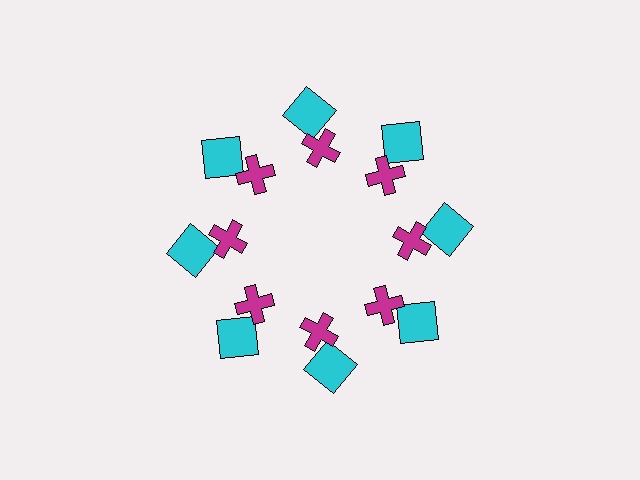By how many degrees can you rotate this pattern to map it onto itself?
The pattern maps onto itself every 45 degrees of rotation.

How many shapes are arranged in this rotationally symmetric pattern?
There are 16 shapes, arranged in 8 groups of 2.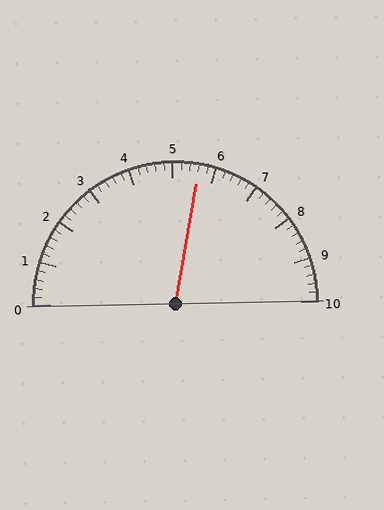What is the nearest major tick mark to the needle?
The nearest major tick mark is 6.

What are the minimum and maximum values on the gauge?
The gauge ranges from 0 to 10.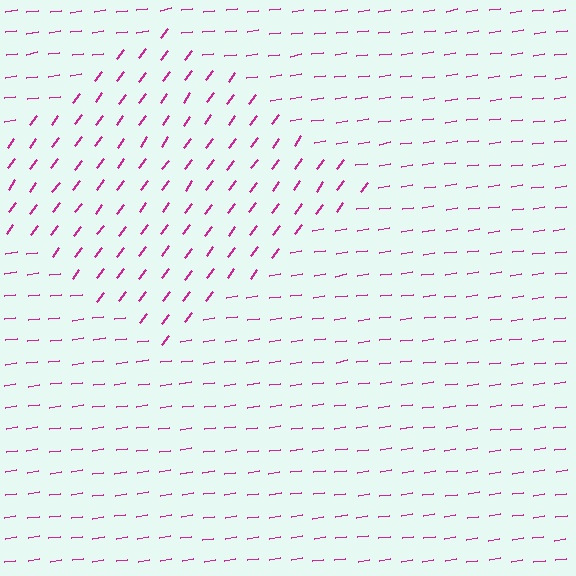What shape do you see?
I see a diamond.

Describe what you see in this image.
The image is filled with small magenta line segments. A diamond region in the image has lines oriented differently from the surrounding lines, creating a visible texture boundary.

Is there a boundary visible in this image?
Yes, there is a texture boundary formed by a change in line orientation.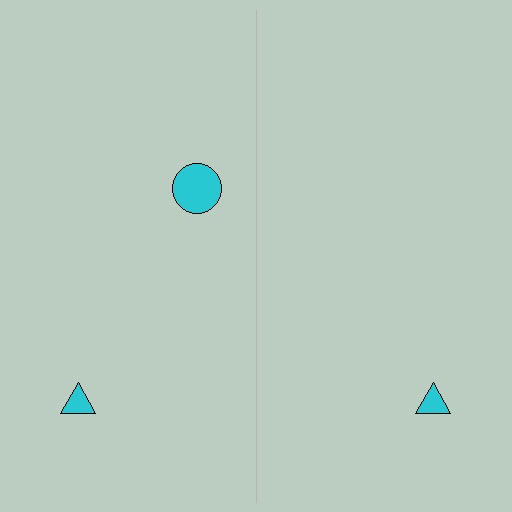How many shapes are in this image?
There are 3 shapes in this image.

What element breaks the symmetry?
A cyan circle is missing from the right side.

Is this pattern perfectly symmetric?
No, the pattern is not perfectly symmetric. A cyan circle is missing from the right side.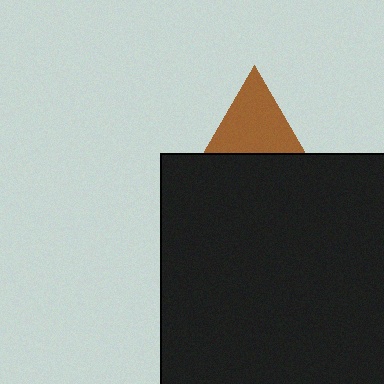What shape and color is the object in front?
The object in front is a black square.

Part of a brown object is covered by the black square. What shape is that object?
It is a triangle.